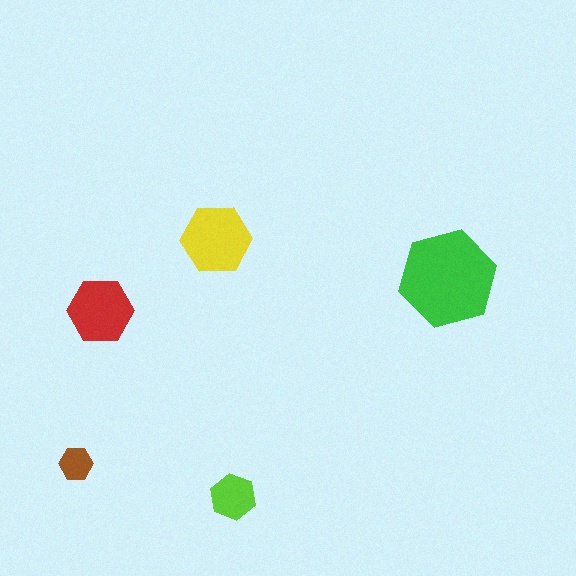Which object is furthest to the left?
The brown hexagon is leftmost.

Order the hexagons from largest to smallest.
the green one, the yellow one, the red one, the lime one, the brown one.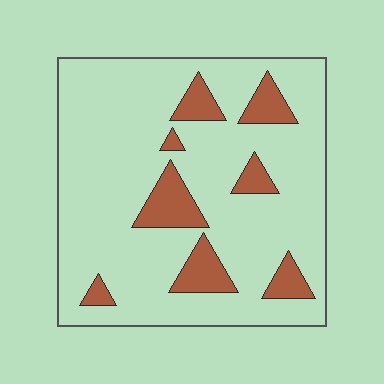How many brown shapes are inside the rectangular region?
8.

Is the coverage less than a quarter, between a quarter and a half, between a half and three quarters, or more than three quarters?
Less than a quarter.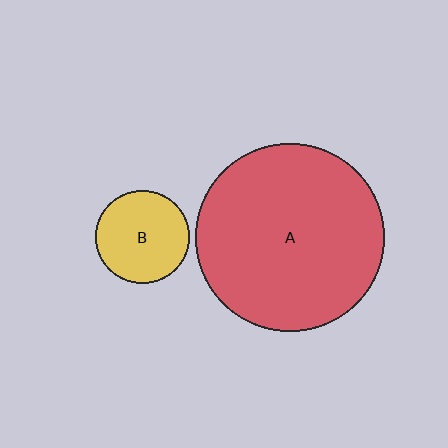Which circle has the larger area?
Circle A (red).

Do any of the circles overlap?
No, none of the circles overlap.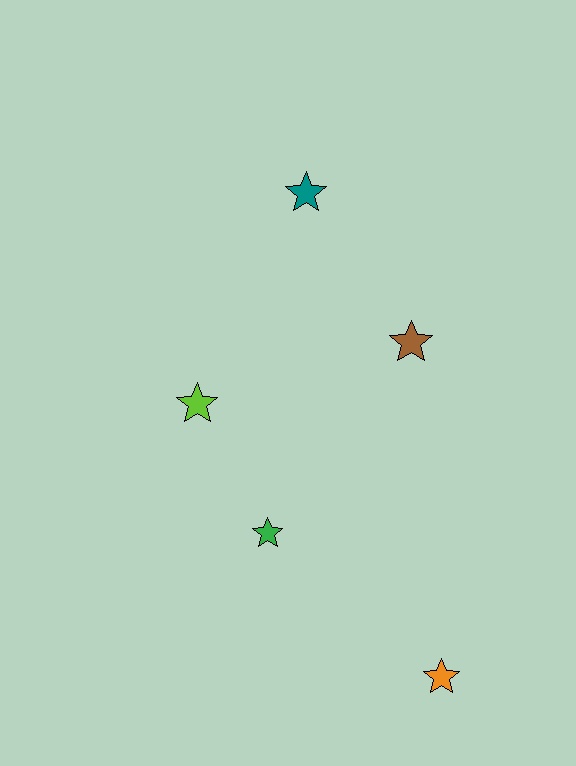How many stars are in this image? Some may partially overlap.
There are 5 stars.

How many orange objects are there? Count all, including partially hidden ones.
There is 1 orange object.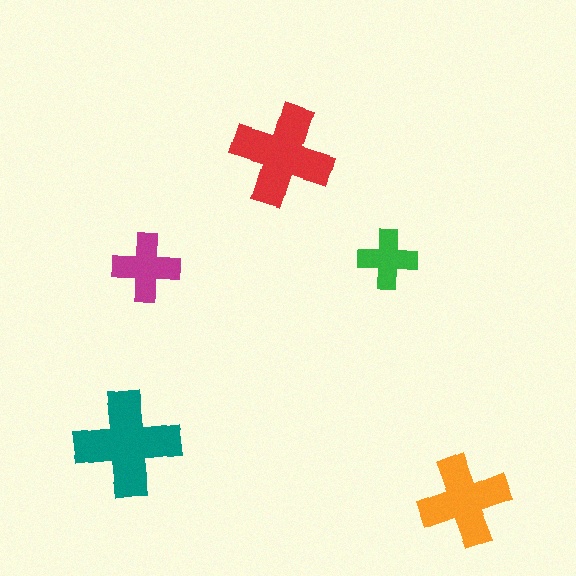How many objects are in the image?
There are 5 objects in the image.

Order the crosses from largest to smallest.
the teal one, the red one, the orange one, the magenta one, the green one.